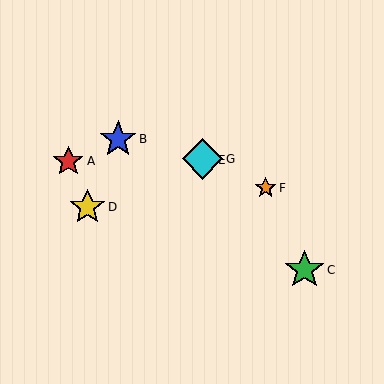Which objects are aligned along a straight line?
Objects D, E, G are aligned along a straight line.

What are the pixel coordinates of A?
Object A is at (68, 161).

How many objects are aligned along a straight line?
3 objects (D, E, G) are aligned along a straight line.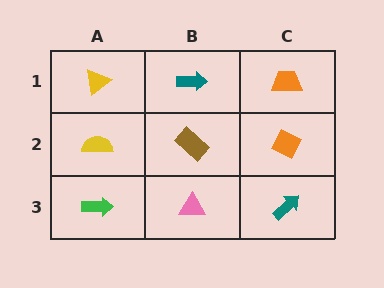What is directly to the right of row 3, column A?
A pink triangle.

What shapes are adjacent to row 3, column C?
An orange diamond (row 2, column C), a pink triangle (row 3, column B).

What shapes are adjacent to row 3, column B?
A brown rectangle (row 2, column B), a green arrow (row 3, column A), a teal arrow (row 3, column C).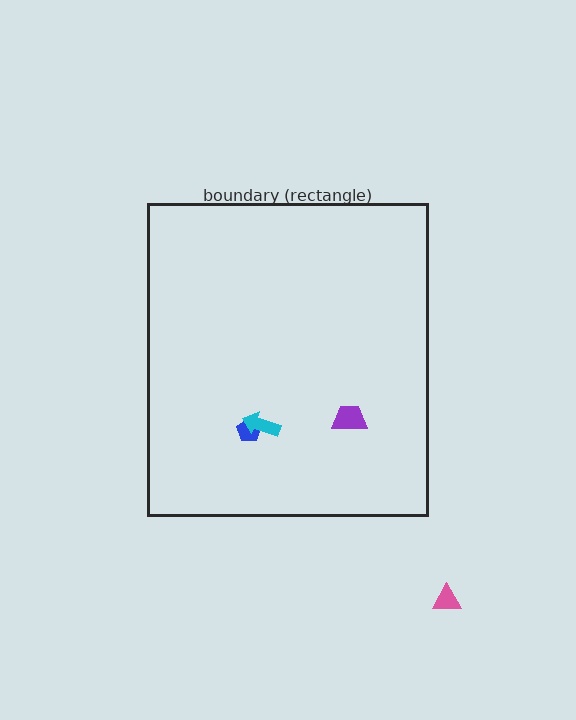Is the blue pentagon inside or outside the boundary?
Inside.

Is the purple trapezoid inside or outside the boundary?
Inside.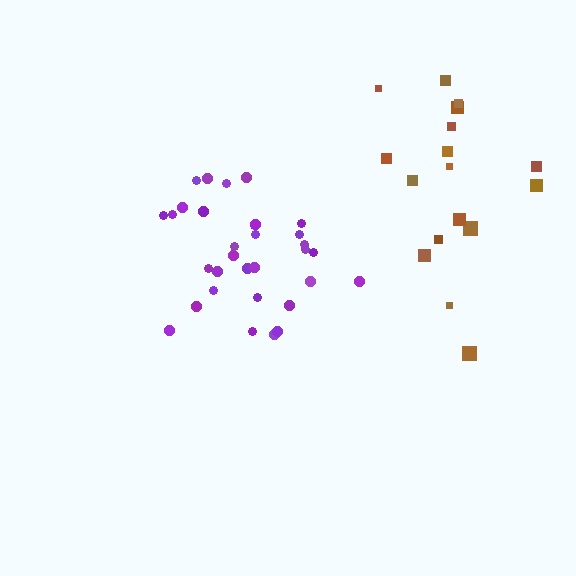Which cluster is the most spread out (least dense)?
Brown.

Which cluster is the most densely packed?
Purple.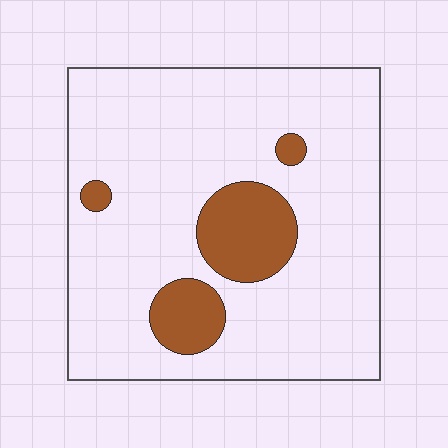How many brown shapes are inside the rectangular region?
4.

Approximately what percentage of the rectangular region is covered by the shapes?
Approximately 15%.